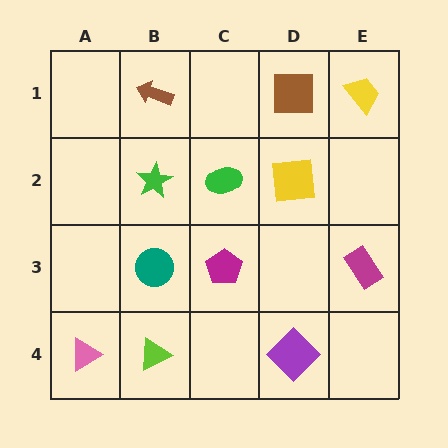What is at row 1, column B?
A brown arrow.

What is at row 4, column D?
A purple diamond.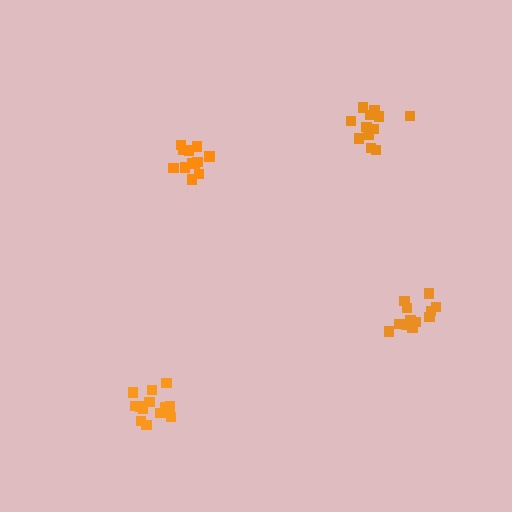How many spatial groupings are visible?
There are 4 spatial groupings.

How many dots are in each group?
Group 1: 14 dots, Group 2: 12 dots, Group 3: 13 dots, Group 4: 12 dots (51 total).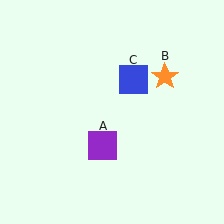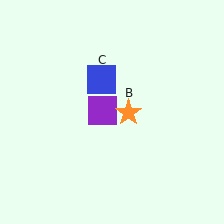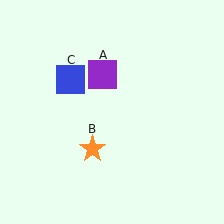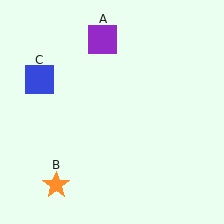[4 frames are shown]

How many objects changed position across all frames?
3 objects changed position: purple square (object A), orange star (object B), blue square (object C).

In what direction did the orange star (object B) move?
The orange star (object B) moved down and to the left.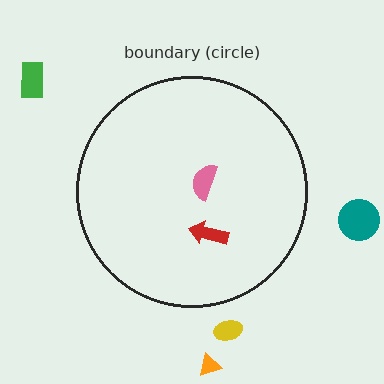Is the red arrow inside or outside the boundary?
Inside.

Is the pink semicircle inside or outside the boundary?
Inside.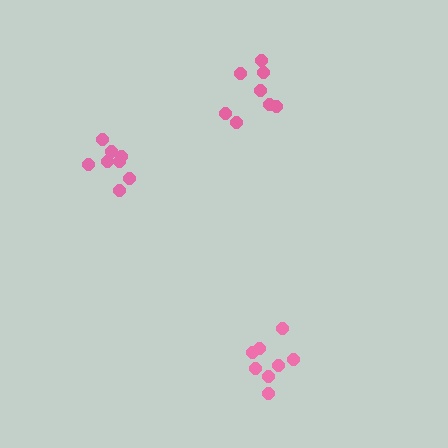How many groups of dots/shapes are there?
There are 3 groups.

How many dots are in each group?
Group 1: 8 dots, Group 2: 8 dots, Group 3: 8 dots (24 total).